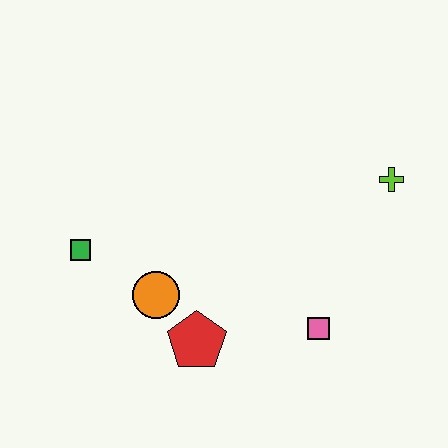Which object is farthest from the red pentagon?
The lime cross is farthest from the red pentagon.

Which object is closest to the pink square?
The red pentagon is closest to the pink square.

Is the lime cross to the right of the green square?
Yes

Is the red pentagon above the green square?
No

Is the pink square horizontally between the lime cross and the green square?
Yes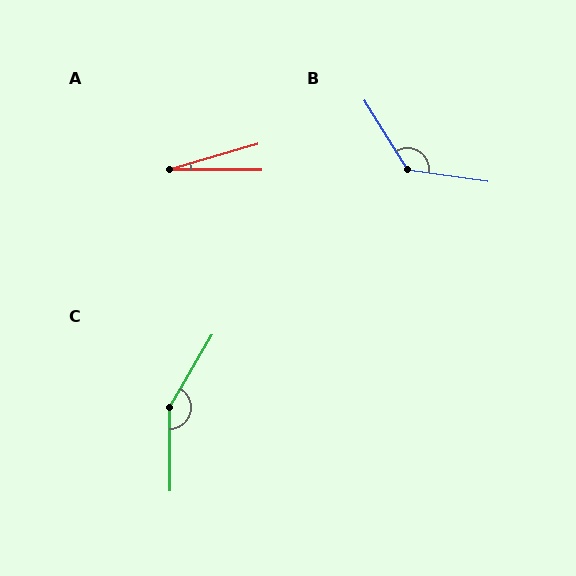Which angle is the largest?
C, at approximately 149 degrees.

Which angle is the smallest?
A, at approximately 16 degrees.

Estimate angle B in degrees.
Approximately 130 degrees.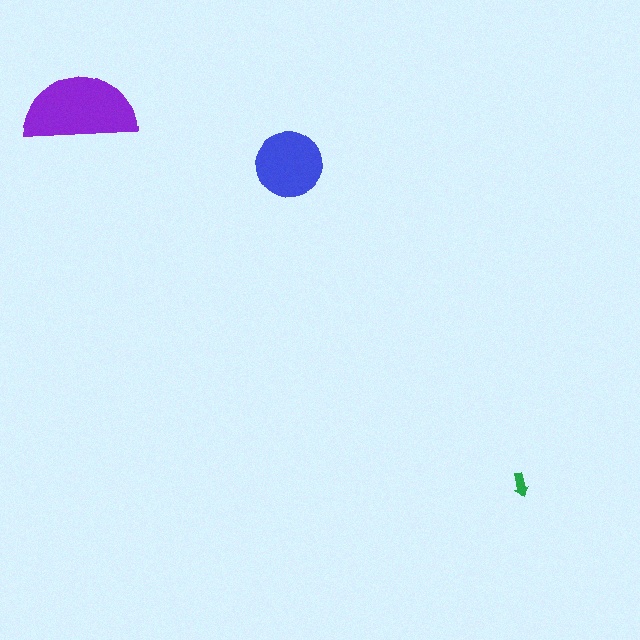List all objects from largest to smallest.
The purple semicircle, the blue circle, the green arrow.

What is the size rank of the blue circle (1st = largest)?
2nd.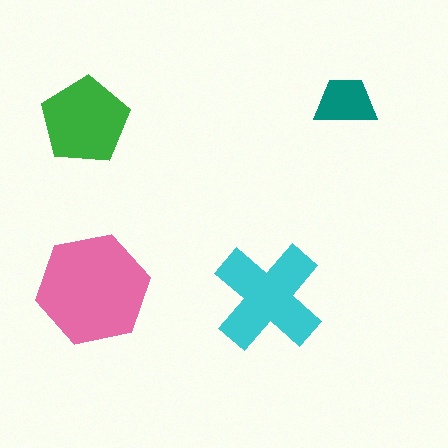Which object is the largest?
The pink hexagon.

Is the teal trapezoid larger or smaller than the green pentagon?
Smaller.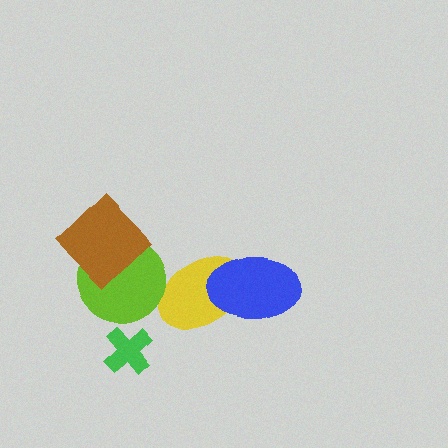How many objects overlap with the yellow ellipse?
2 objects overlap with the yellow ellipse.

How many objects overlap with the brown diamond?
1 object overlaps with the brown diamond.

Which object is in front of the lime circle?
The brown diamond is in front of the lime circle.